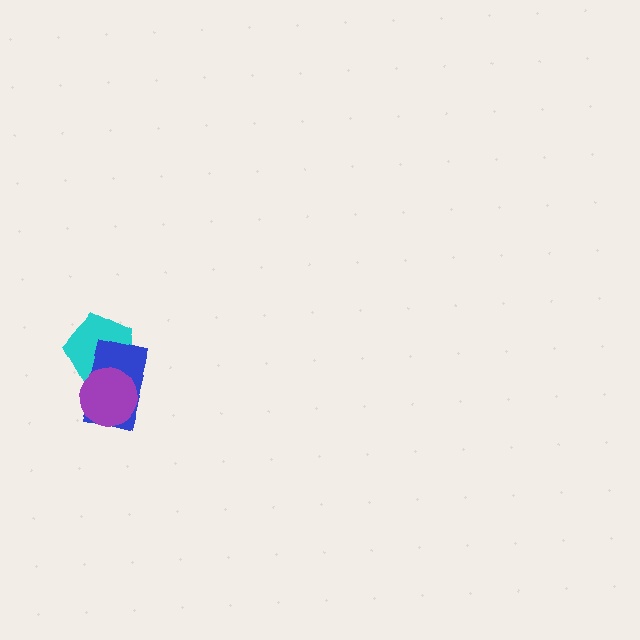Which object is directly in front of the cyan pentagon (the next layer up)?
The blue rectangle is directly in front of the cyan pentagon.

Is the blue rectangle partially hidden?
Yes, it is partially covered by another shape.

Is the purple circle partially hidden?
No, no other shape covers it.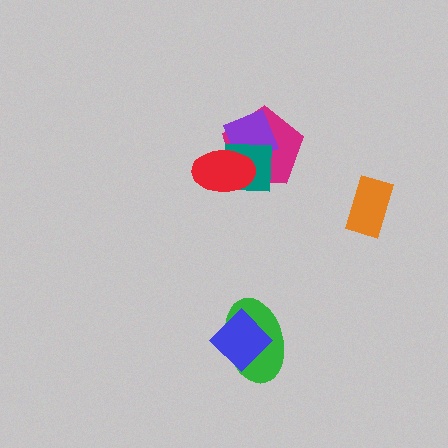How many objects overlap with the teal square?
3 objects overlap with the teal square.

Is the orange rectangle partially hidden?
No, no other shape covers it.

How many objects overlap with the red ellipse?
3 objects overlap with the red ellipse.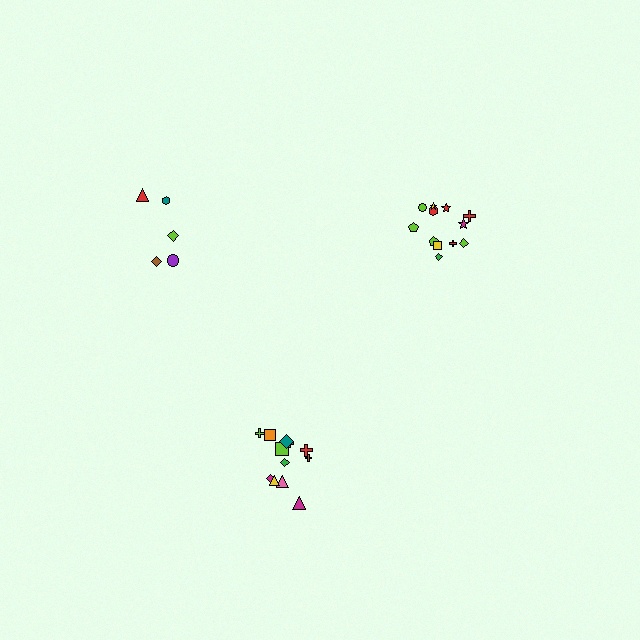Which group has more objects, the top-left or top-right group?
The top-right group.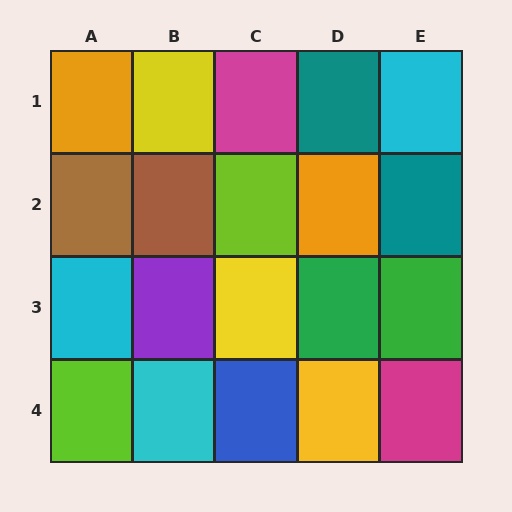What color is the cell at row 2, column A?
Brown.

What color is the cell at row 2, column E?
Teal.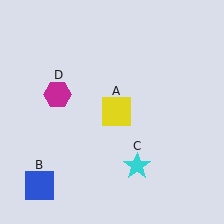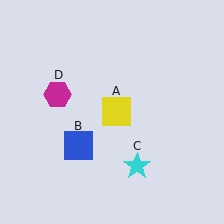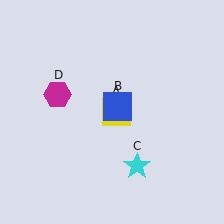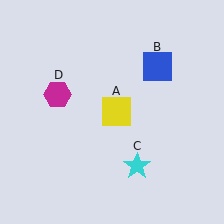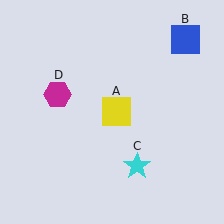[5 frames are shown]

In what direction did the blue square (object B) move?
The blue square (object B) moved up and to the right.